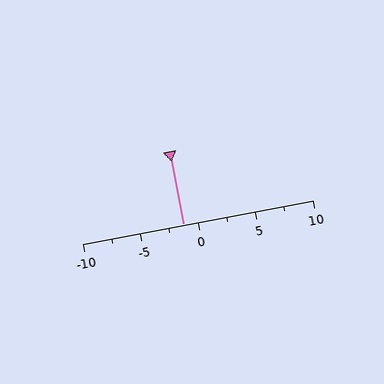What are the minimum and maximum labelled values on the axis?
The axis runs from -10 to 10.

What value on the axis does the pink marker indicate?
The marker indicates approximately -1.2.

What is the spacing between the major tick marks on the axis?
The major ticks are spaced 5 apart.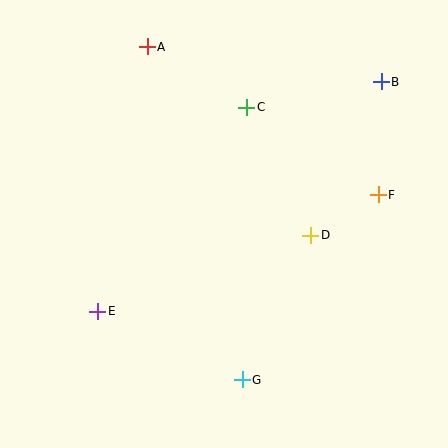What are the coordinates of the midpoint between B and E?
The midpoint between B and E is at (240, 197).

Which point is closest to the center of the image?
Point D at (311, 235) is closest to the center.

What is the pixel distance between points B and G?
The distance between B and G is 328 pixels.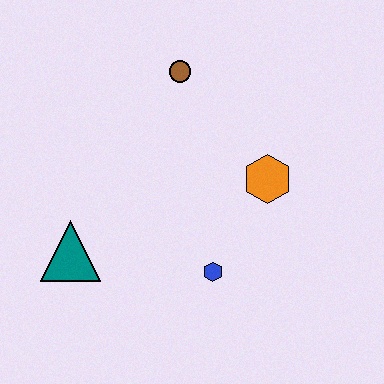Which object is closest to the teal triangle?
The blue hexagon is closest to the teal triangle.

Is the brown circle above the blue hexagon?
Yes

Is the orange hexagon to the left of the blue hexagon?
No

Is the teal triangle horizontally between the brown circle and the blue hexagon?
No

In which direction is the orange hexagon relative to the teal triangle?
The orange hexagon is to the right of the teal triangle.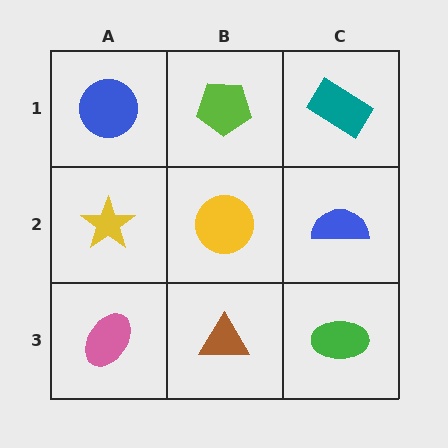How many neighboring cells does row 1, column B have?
3.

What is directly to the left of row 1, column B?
A blue circle.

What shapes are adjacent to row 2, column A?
A blue circle (row 1, column A), a pink ellipse (row 3, column A), a yellow circle (row 2, column B).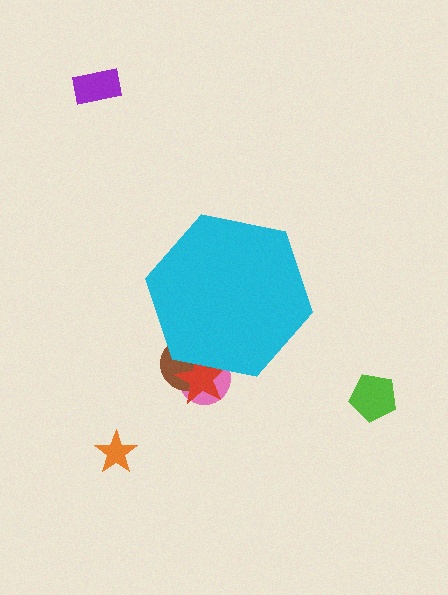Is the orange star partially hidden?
No, the orange star is fully visible.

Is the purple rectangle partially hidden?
No, the purple rectangle is fully visible.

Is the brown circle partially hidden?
Yes, the brown circle is partially hidden behind the cyan hexagon.